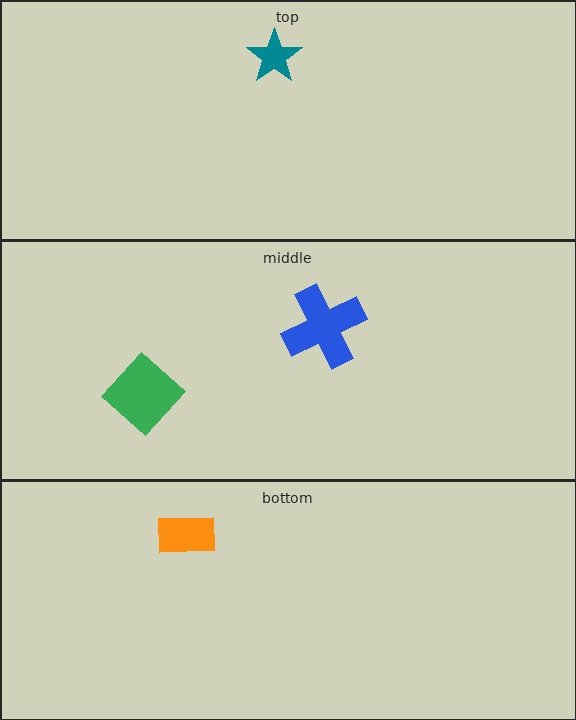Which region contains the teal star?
The top region.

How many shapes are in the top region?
1.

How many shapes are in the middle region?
2.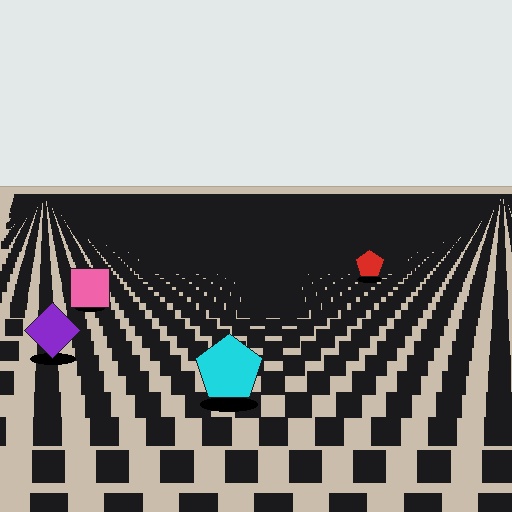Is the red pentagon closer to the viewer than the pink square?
No. The pink square is closer — you can tell from the texture gradient: the ground texture is coarser near it.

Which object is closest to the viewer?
The cyan pentagon is closest. The texture marks near it are larger and more spread out.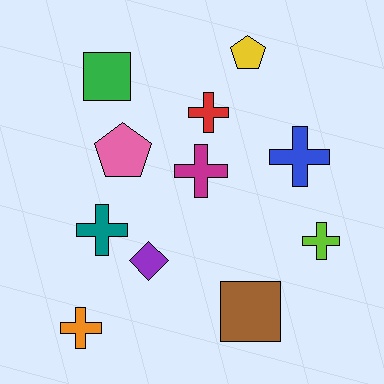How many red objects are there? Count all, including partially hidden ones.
There is 1 red object.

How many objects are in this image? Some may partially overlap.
There are 11 objects.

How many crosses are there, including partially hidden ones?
There are 6 crosses.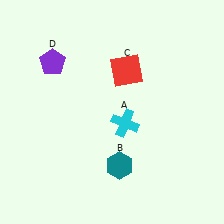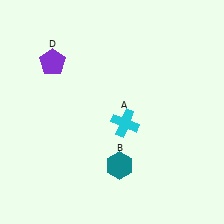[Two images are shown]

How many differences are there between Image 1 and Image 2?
There is 1 difference between the two images.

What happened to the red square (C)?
The red square (C) was removed in Image 2. It was in the top-right area of Image 1.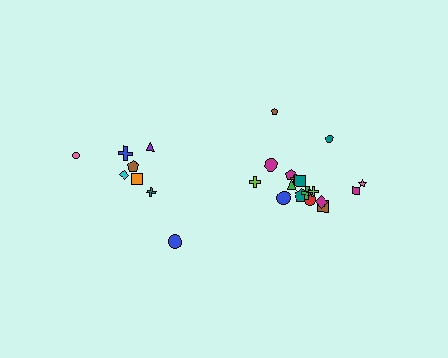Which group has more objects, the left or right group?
The right group.